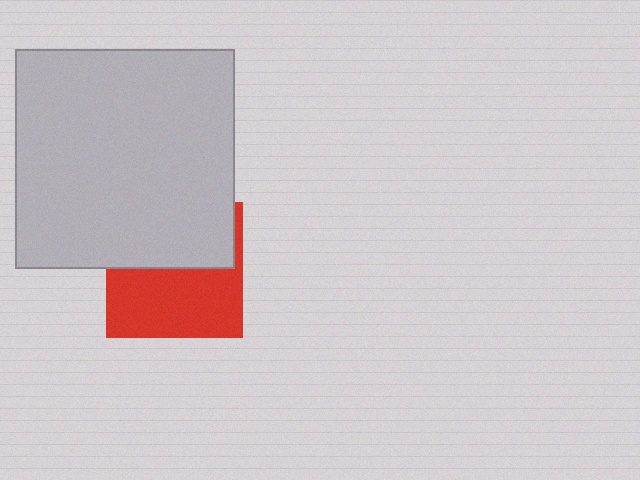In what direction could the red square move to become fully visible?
The red square could move down. That would shift it out from behind the light gray square entirely.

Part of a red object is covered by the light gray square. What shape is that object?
It is a square.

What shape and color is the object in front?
The object in front is a light gray square.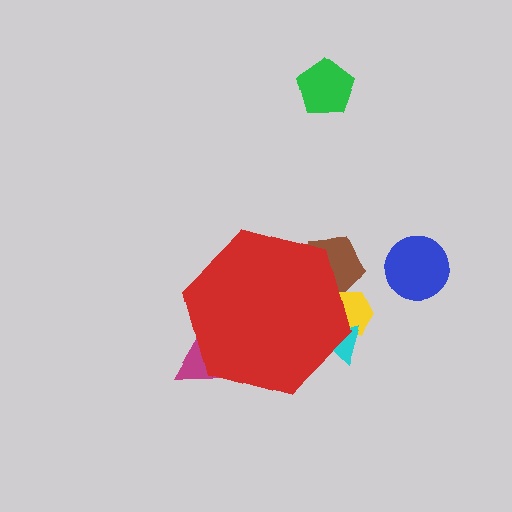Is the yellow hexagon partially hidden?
Yes, the yellow hexagon is partially hidden behind the red hexagon.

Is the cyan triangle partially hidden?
Yes, the cyan triangle is partially hidden behind the red hexagon.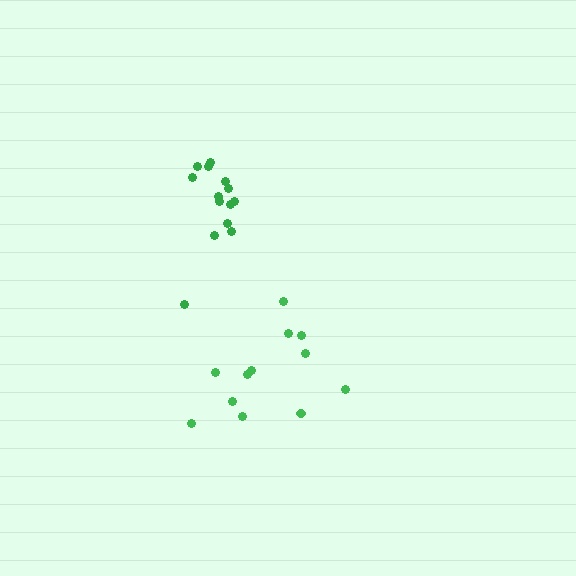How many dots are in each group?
Group 1: 12 dots, Group 2: 14 dots (26 total).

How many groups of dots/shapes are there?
There are 2 groups.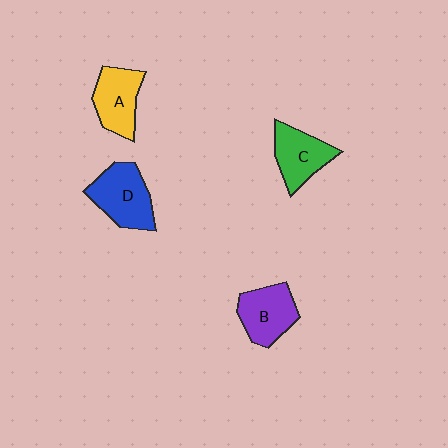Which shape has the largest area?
Shape D (blue).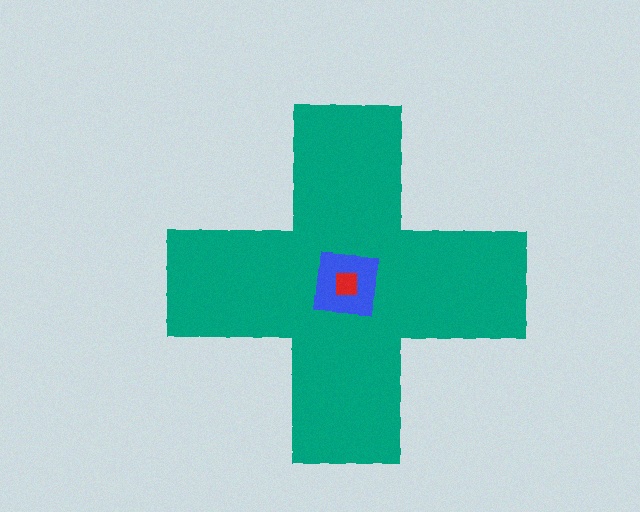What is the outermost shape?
The teal cross.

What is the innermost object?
The red square.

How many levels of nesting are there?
3.